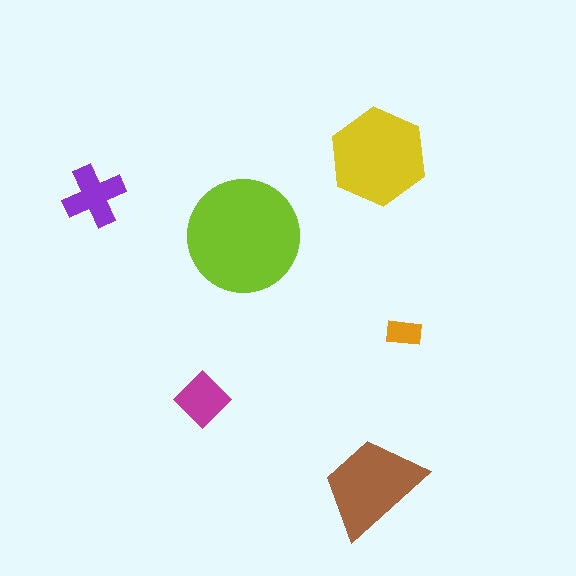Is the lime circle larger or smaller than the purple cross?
Larger.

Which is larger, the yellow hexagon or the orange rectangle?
The yellow hexagon.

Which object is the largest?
The lime circle.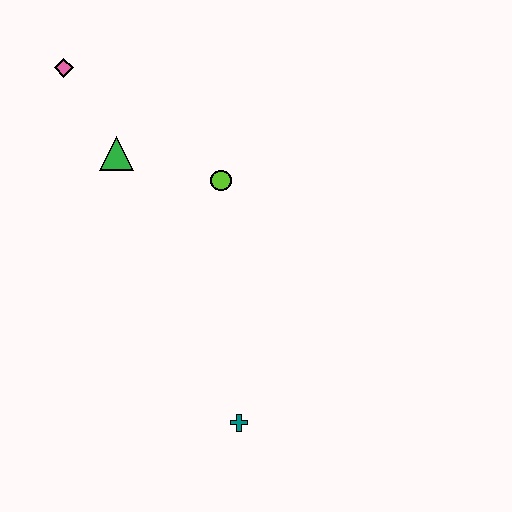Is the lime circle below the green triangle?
Yes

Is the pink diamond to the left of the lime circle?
Yes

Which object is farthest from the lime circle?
The teal cross is farthest from the lime circle.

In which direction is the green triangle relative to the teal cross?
The green triangle is above the teal cross.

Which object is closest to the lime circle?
The green triangle is closest to the lime circle.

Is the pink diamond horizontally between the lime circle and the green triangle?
No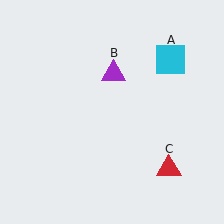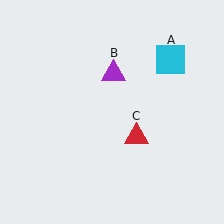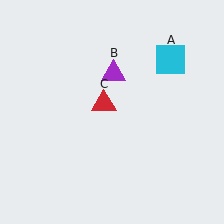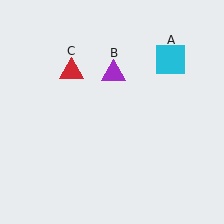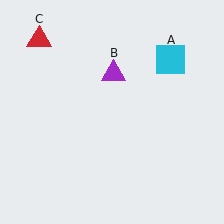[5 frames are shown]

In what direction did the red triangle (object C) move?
The red triangle (object C) moved up and to the left.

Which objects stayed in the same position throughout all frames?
Cyan square (object A) and purple triangle (object B) remained stationary.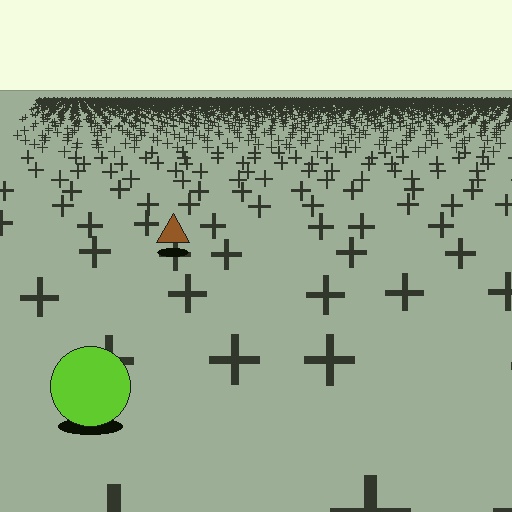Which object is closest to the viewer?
The lime circle is closest. The texture marks near it are larger and more spread out.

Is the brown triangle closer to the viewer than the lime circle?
No. The lime circle is closer — you can tell from the texture gradient: the ground texture is coarser near it.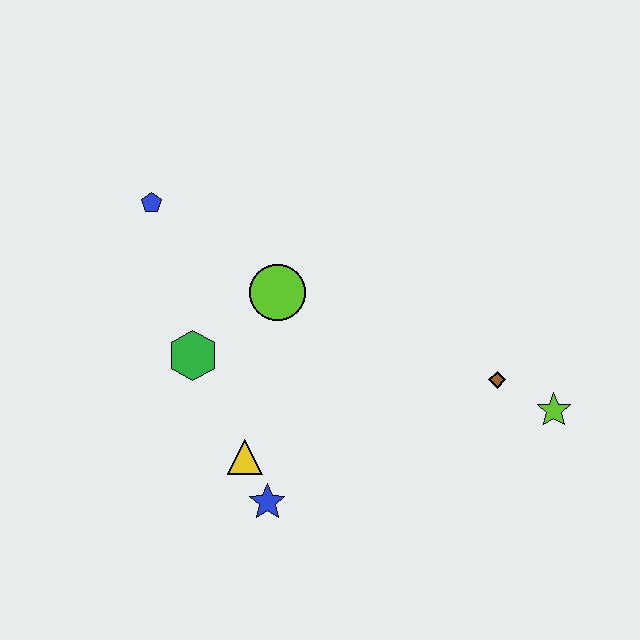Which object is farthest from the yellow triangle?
The lime star is farthest from the yellow triangle.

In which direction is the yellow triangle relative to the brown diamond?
The yellow triangle is to the left of the brown diamond.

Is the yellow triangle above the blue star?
Yes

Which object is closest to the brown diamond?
The lime star is closest to the brown diamond.